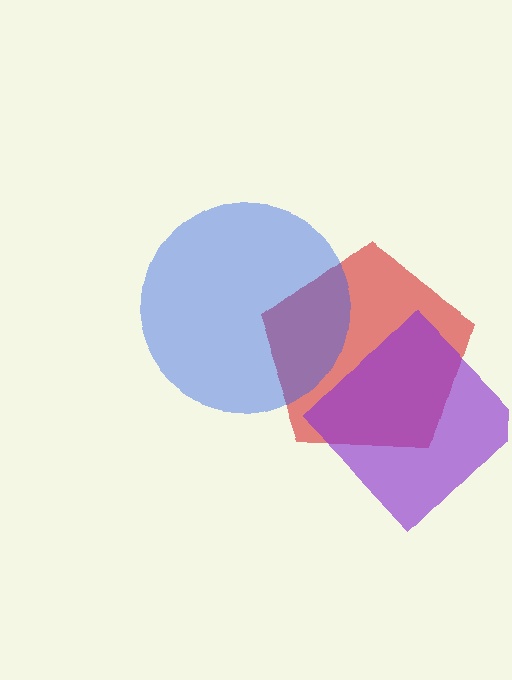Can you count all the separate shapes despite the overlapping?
Yes, there are 3 separate shapes.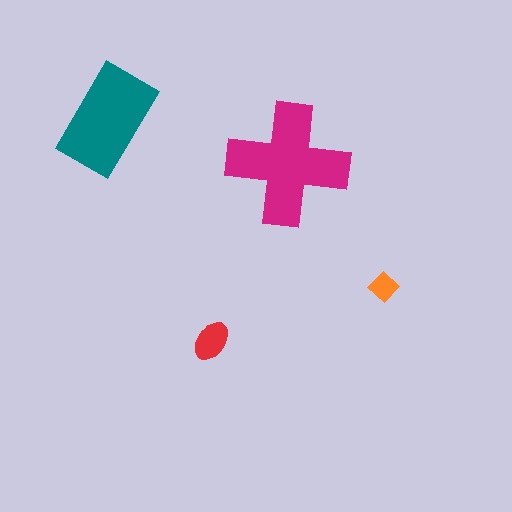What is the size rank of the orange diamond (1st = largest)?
4th.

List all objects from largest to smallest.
The magenta cross, the teal rectangle, the red ellipse, the orange diamond.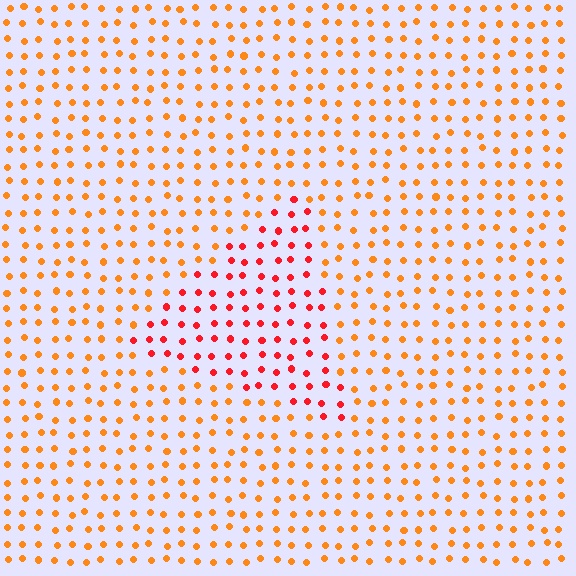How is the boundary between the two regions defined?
The boundary is defined purely by a slight shift in hue (about 34 degrees). Spacing, size, and orientation are identical on both sides.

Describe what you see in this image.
The image is filled with small orange elements in a uniform arrangement. A triangle-shaped region is visible where the elements are tinted to a slightly different hue, forming a subtle color boundary.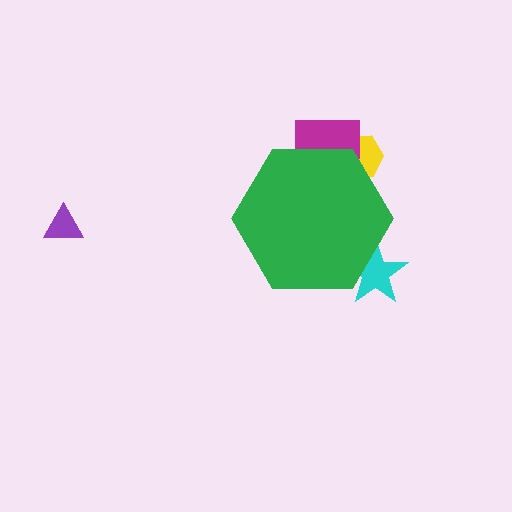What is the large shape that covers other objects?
A green hexagon.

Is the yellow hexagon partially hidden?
Yes, the yellow hexagon is partially hidden behind the green hexagon.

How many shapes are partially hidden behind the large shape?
3 shapes are partially hidden.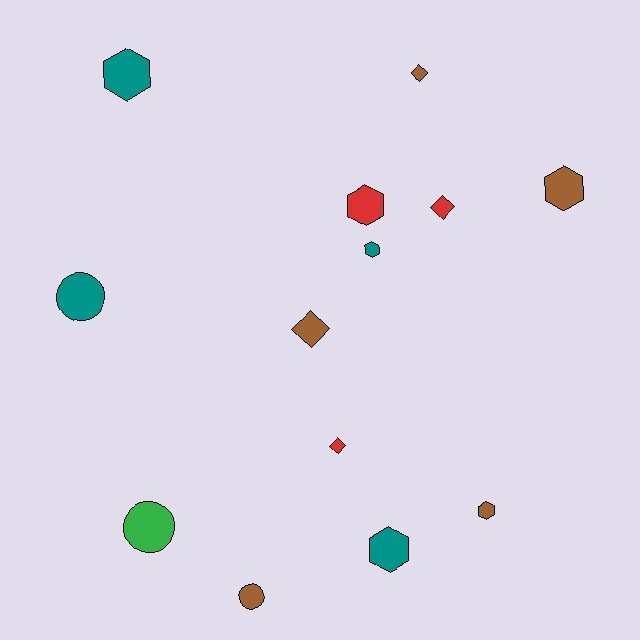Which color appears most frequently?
Brown, with 5 objects.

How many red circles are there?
There are no red circles.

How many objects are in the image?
There are 13 objects.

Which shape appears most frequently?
Hexagon, with 6 objects.